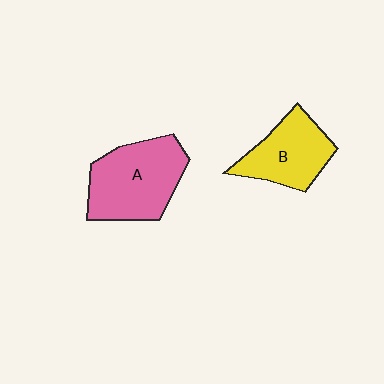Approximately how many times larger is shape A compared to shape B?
Approximately 1.3 times.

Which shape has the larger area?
Shape A (pink).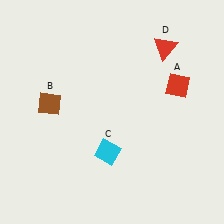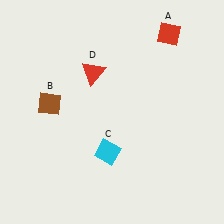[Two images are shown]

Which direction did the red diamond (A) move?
The red diamond (A) moved up.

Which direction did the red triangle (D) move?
The red triangle (D) moved left.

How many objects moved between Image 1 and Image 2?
2 objects moved between the two images.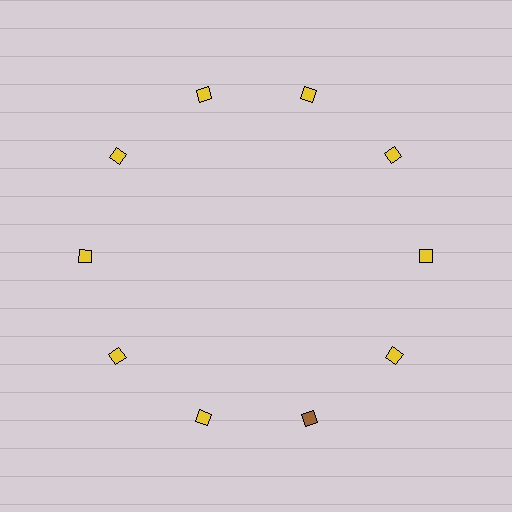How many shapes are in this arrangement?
There are 10 shapes arranged in a ring pattern.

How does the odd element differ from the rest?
It has a different color: brown instead of yellow.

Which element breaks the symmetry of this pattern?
The brown diamond at roughly the 5 o'clock position breaks the symmetry. All other shapes are yellow diamonds.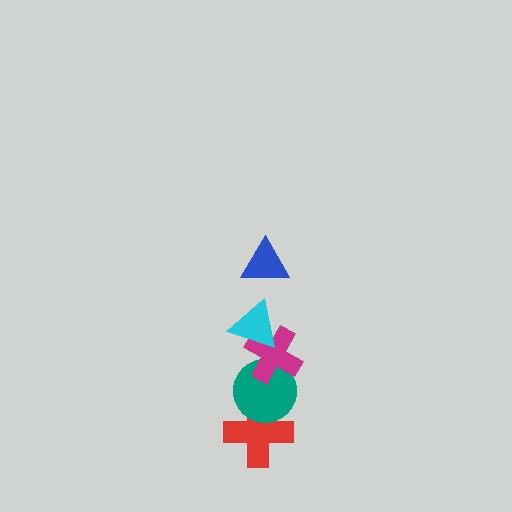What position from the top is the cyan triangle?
The cyan triangle is 2nd from the top.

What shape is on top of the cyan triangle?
The blue triangle is on top of the cyan triangle.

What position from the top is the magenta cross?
The magenta cross is 3rd from the top.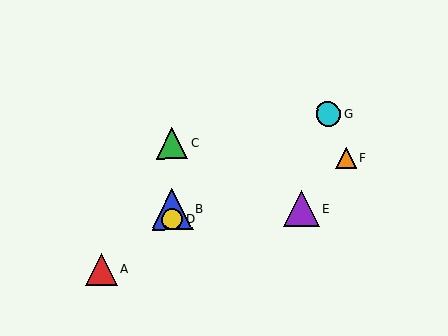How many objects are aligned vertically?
3 objects (B, C, D) are aligned vertically.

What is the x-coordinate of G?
Object G is at x≈328.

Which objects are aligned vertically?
Objects B, C, D are aligned vertically.